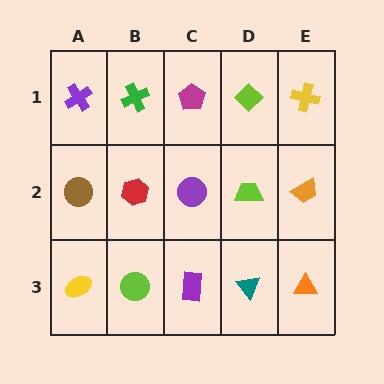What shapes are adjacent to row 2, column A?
A purple cross (row 1, column A), a yellow ellipse (row 3, column A), a red hexagon (row 2, column B).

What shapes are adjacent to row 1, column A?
A brown circle (row 2, column A), a green cross (row 1, column B).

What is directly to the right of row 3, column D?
An orange triangle.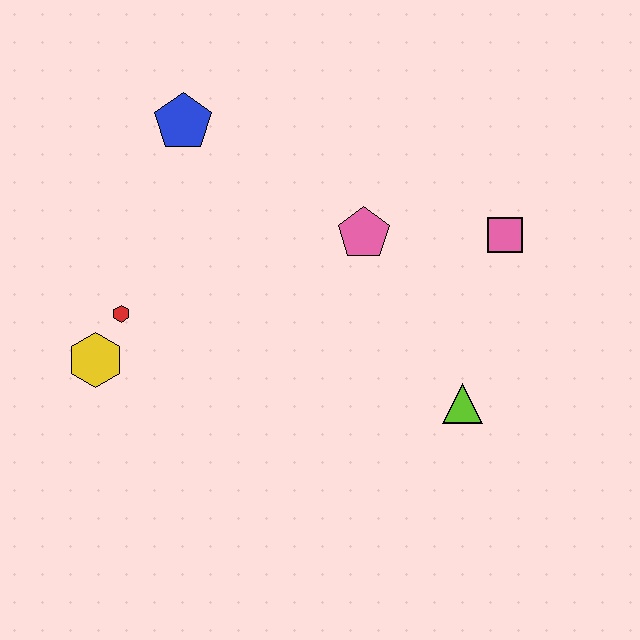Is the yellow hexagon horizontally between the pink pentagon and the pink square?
No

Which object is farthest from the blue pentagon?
The lime triangle is farthest from the blue pentagon.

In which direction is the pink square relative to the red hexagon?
The pink square is to the right of the red hexagon.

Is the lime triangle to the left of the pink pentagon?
No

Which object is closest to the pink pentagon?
The pink square is closest to the pink pentagon.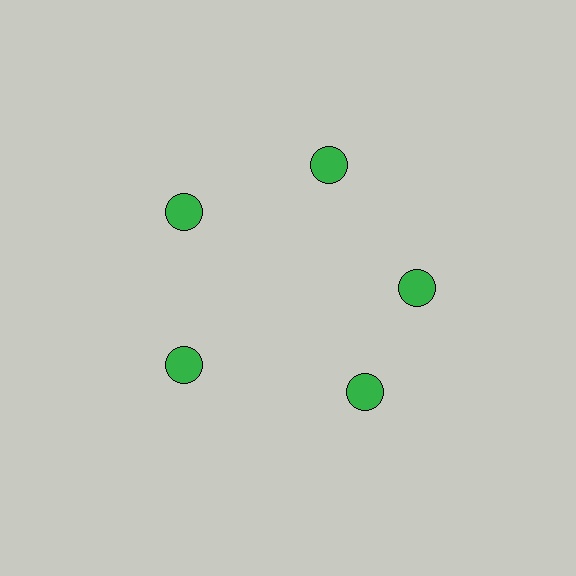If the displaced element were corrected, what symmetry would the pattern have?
It would have 5-fold rotational symmetry — the pattern would map onto itself every 72 degrees.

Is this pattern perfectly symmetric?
No. The 5 green circles are arranged in a ring, but one element near the 5 o'clock position is rotated out of alignment along the ring, breaking the 5-fold rotational symmetry.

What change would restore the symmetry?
The symmetry would be restored by rotating it back into even spacing with its neighbors so that all 5 circles sit at equal angles and equal distance from the center.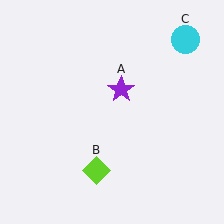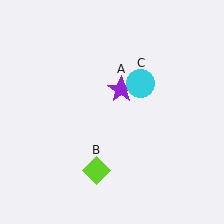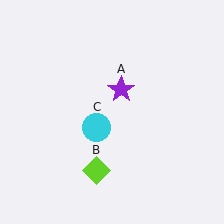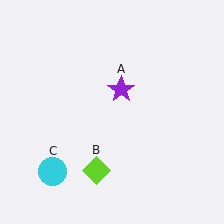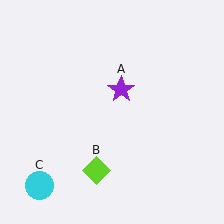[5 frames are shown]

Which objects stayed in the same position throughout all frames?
Purple star (object A) and lime diamond (object B) remained stationary.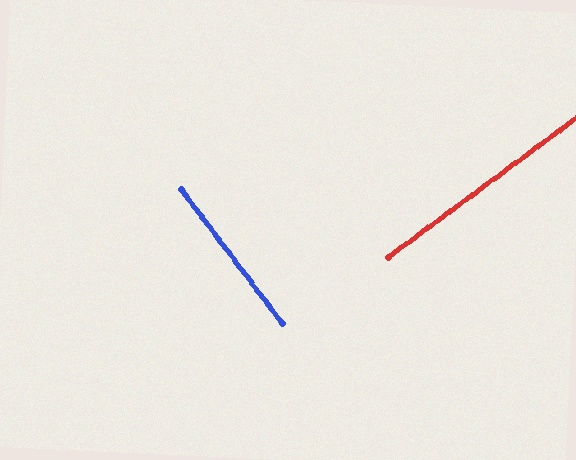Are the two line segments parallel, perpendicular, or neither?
Perpendicular — they meet at approximately 90°.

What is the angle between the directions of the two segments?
Approximately 90 degrees.